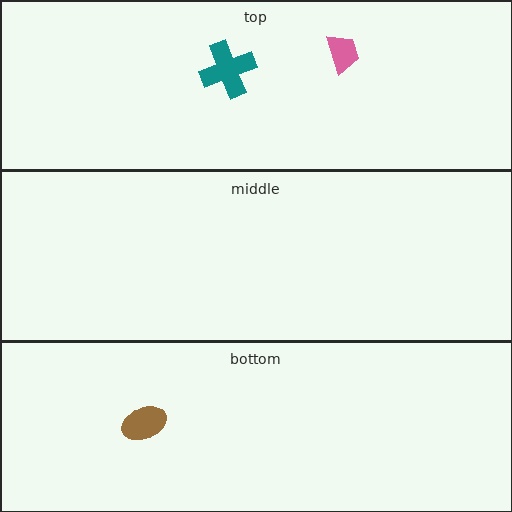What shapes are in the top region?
The pink trapezoid, the teal cross.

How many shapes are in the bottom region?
1.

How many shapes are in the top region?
2.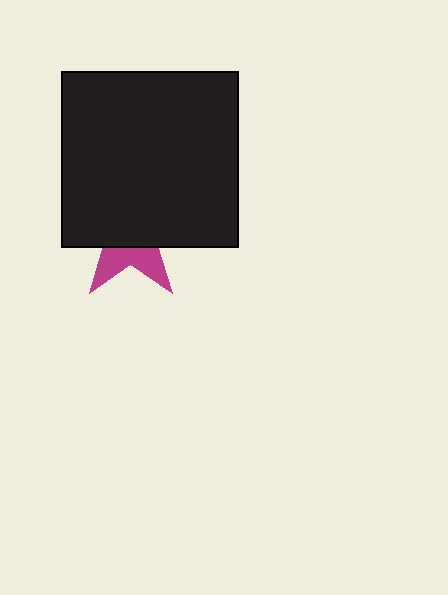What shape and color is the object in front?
The object in front is a black square.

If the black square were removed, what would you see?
You would see the complete magenta star.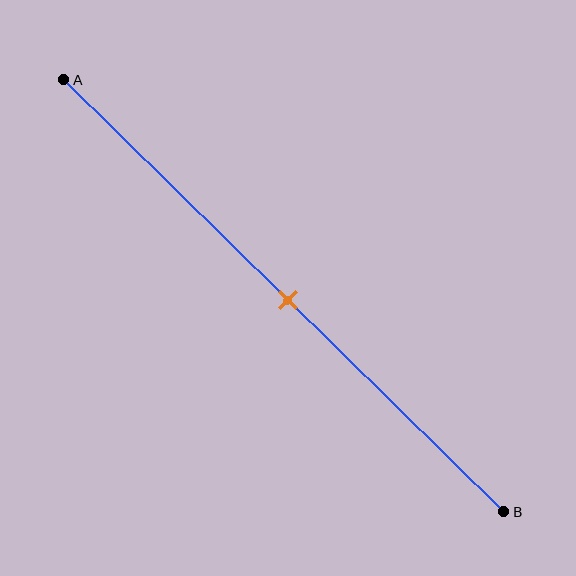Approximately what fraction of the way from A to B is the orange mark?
The orange mark is approximately 50% of the way from A to B.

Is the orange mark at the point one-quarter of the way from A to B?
No, the mark is at about 50% from A, not at the 25% one-quarter point.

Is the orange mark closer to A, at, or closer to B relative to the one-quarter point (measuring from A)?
The orange mark is closer to point B than the one-quarter point of segment AB.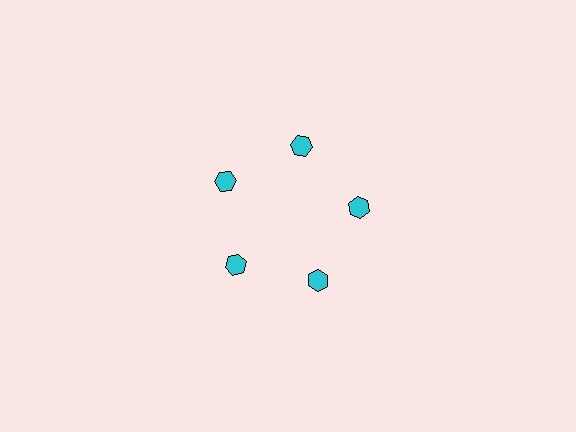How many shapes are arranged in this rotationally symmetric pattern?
There are 5 shapes, arranged in 5 groups of 1.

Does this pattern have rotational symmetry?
Yes, this pattern has 5-fold rotational symmetry. It looks the same after rotating 72 degrees around the center.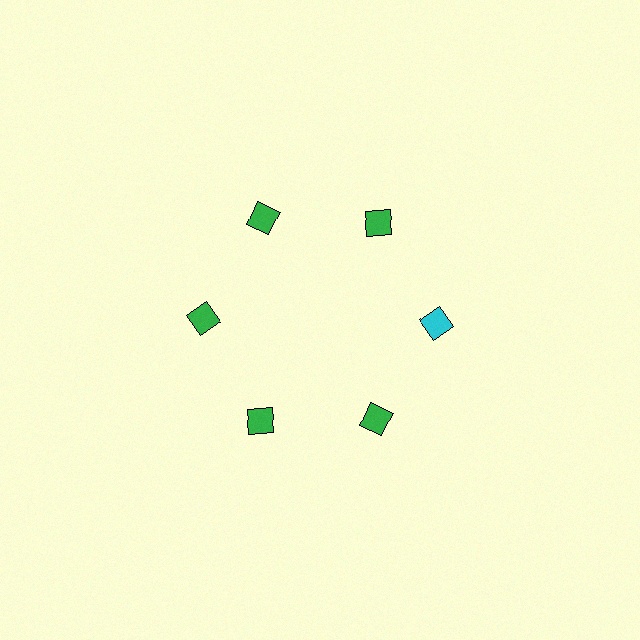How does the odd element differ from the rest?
It has a different color: cyan instead of green.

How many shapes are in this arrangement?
There are 6 shapes arranged in a ring pattern.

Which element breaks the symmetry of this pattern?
The cyan diamond at roughly the 3 o'clock position breaks the symmetry. All other shapes are green diamonds.